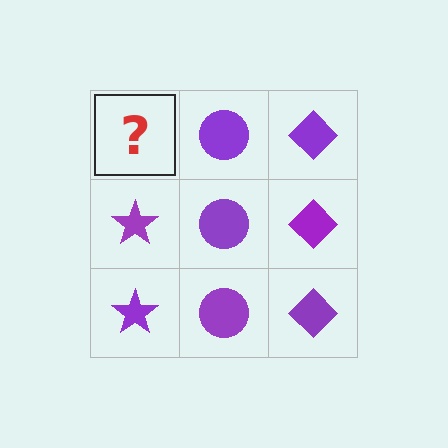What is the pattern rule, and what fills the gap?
The rule is that each column has a consistent shape. The gap should be filled with a purple star.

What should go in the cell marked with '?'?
The missing cell should contain a purple star.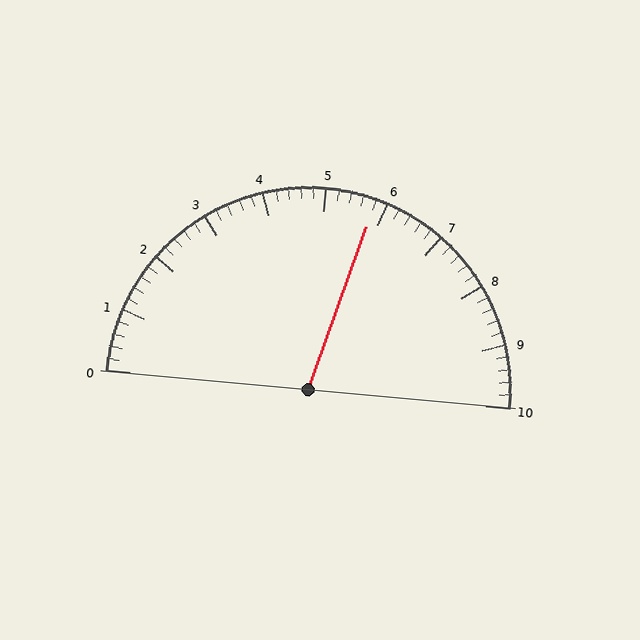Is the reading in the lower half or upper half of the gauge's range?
The reading is in the upper half of the range (0 to 10).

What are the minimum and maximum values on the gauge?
The gauge ranges from 0 to 10.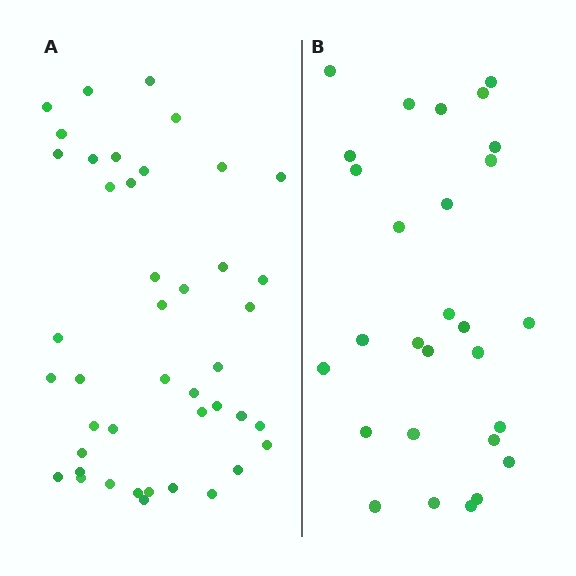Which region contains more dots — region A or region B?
Region A (the left region) has more dots.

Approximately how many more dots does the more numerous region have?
Region A has approximately 15 more dots than region B.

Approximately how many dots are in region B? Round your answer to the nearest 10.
About 30 dots. (The exact count is 28, which rounds to 30.)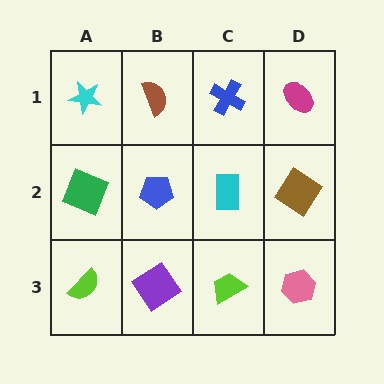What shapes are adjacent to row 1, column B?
A blue pentagon (row 2, column B), a cyan star (row 1, column A), a blue cross (row 1, column C).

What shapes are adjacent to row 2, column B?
A brown semicircle (row 1, column B), a purple diamond (row 3, column B), a green square (row 2, column A), a cyan rectangle (row 2, column C).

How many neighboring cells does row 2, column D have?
3.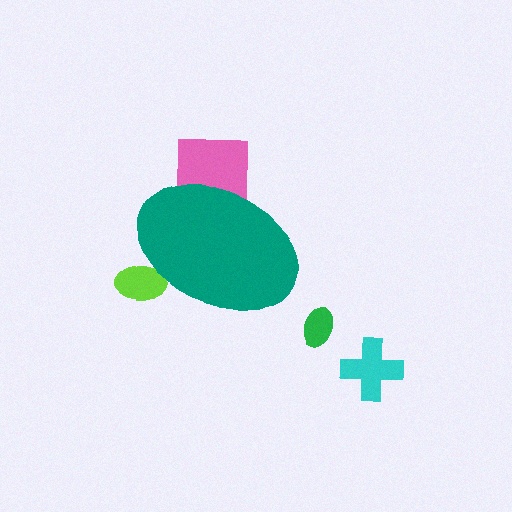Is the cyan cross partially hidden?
No, the cyan cross is fully visible.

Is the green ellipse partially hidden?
No, the green ellipse is fully visible.